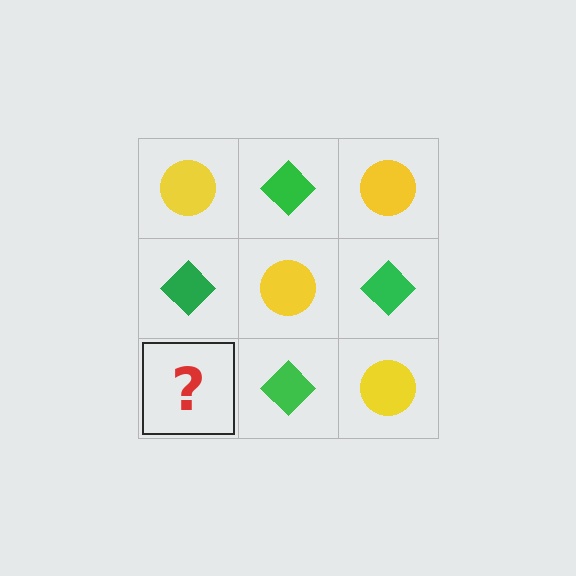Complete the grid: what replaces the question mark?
The question mark should be replaced with a yellow circle.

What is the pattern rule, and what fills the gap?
The rule is that it alternates yellow circle and green diamond in a checkerboard pattern. The gap should be filled with a yellow circle.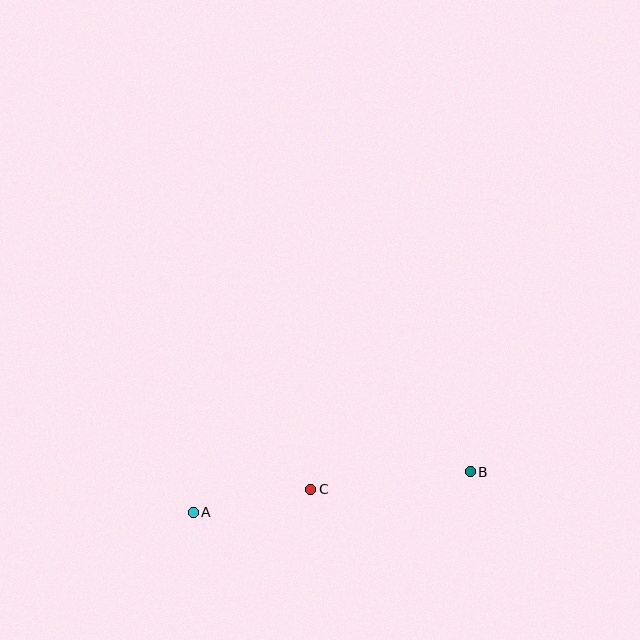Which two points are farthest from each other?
Points A and B are farthest from each other.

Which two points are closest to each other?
Points A and C are closest to each other.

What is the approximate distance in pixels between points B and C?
The distance between B and C is approximately 161 pixels.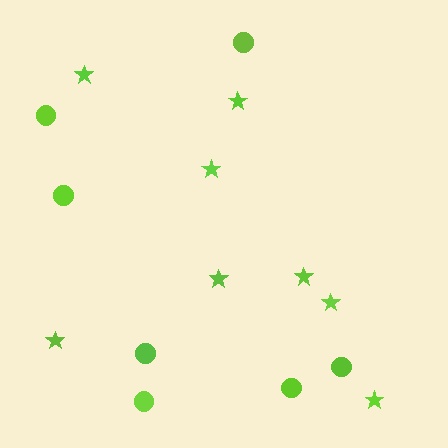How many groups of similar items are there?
There are 2 groups: one group of stars (8) and one group of circles (7).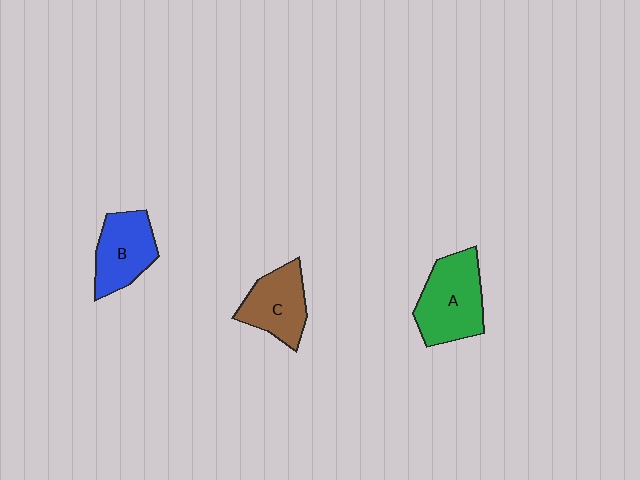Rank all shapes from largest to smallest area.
From largest to smallest: A (green), B (blue), C (brown).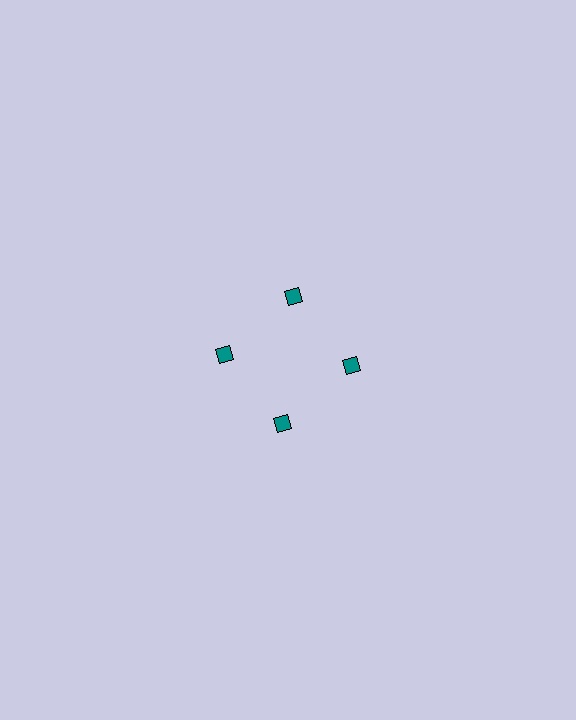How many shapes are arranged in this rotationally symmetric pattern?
There are 4 shapes, arranged in 4 groups of 1.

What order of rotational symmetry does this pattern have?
This pattern has 4-fold rotational symmetry.